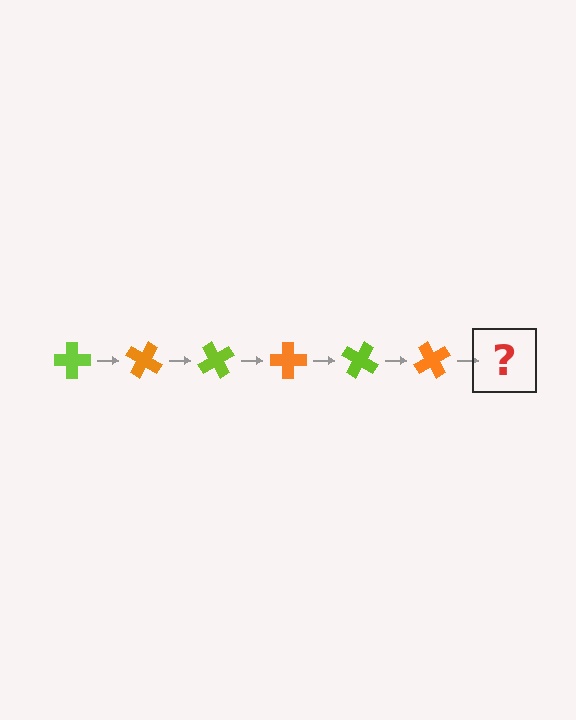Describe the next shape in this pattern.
It should be a lime cross, rotated 180 degrees from the start.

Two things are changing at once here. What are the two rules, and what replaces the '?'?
The two rules are that it rotates 30 degrees each step and the color cycles through lime and orange. The '?' should be a lime cross, rotated 180 degrees from the start.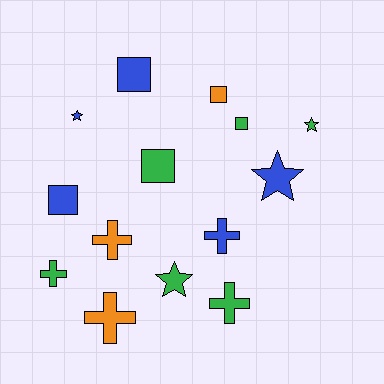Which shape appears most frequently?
Square, with 5 objects.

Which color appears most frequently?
Green, with 6 objects.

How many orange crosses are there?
There are 2 orange crosses.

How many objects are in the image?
There are 14 objects.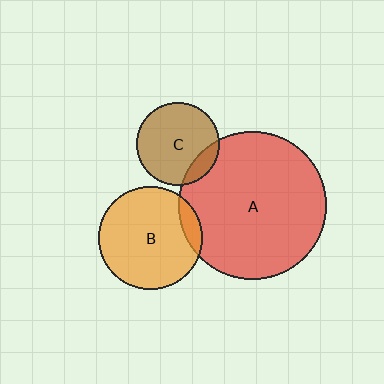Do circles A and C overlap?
Yes.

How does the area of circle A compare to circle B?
Approximately 2.0 times.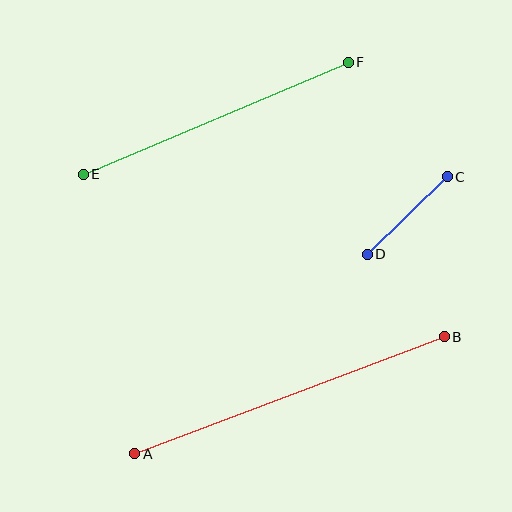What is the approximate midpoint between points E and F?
The midpoint is at approximately (216, 118) pixels.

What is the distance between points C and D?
The distance is approximately 112 pixels.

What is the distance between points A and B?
The distance is approximately 331 pixels.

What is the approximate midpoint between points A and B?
The midpoint is at approximately (290, 395) pixels.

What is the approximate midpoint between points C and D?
The midpoint is at approximately (407, 215) pixels.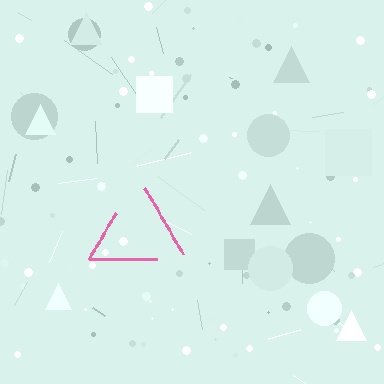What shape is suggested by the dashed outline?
The dashed outline suggests a triangle.